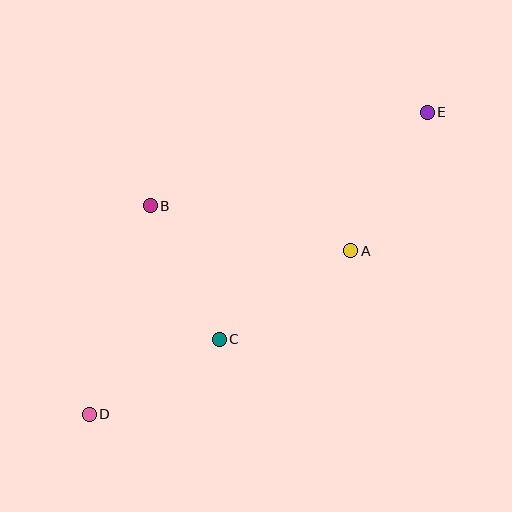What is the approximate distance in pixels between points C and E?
The distance between C and E is approximately 308 pixels.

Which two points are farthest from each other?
Points D and E are farthest from each other.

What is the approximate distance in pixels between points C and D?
The distance between C and D is approximately 150 pixels.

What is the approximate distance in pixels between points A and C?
The distance between A and C is approximately 159 pixels.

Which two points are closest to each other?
Points B and C are closest to each other.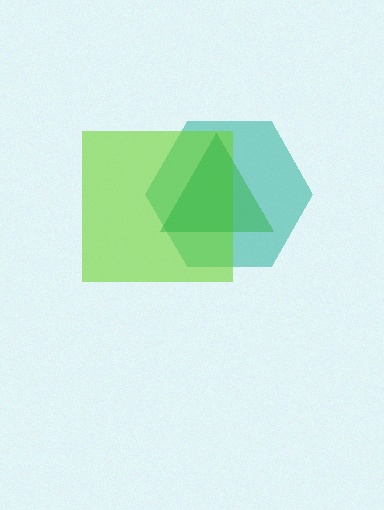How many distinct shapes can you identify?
There are 3 distinct shapes: a teal hexagon, a lime square, a green triangle.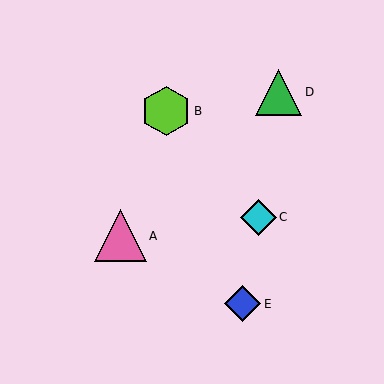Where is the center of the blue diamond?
The center of the blue diamond is at (243, 304).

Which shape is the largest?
The pink triangle (labeled A) is the largest.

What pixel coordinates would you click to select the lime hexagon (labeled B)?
Click at (166, 111) to select the lime hexagon B.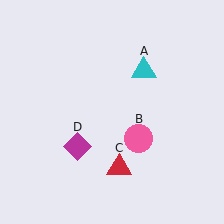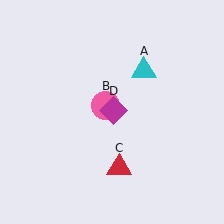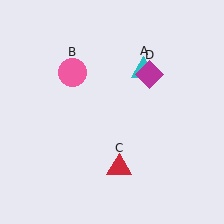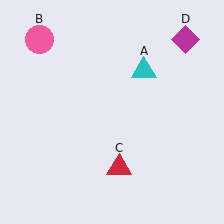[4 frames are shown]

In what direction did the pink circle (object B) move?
The pink circle (object B) moved up and to the left.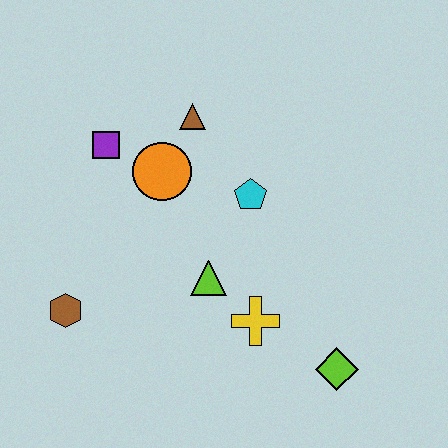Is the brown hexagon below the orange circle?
Yes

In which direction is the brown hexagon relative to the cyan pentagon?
The brown hexagon is to the left of the cyan pentagon.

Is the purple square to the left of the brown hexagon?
No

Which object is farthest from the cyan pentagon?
The brown hexagon is farthest from the cyan pentagon.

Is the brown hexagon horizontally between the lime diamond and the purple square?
No